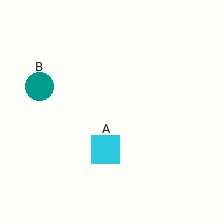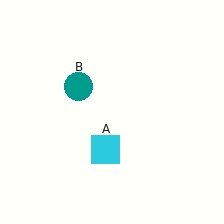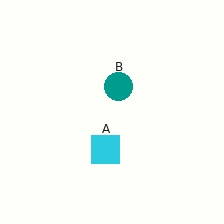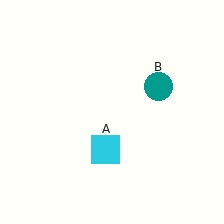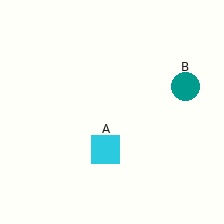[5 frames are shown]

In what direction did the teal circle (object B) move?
The teal circle (object B) moved right.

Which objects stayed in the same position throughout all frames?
Cyan square (object A) remained stationary.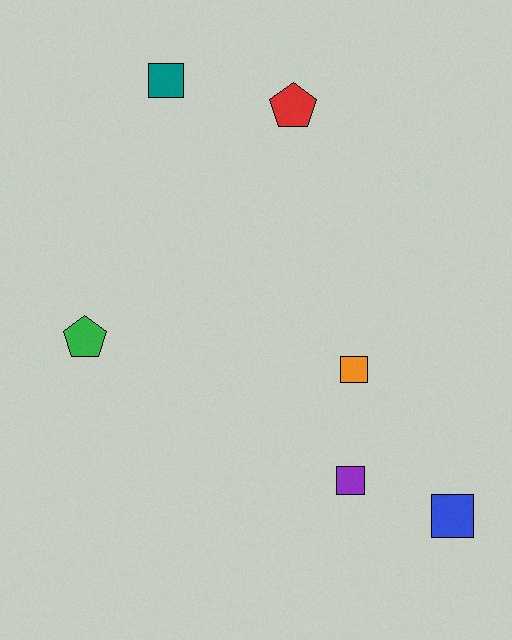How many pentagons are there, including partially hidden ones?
There are 2 pentagons.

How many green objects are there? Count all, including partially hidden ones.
There is 1 green object.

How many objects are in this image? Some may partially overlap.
There are 6 objects.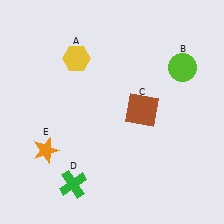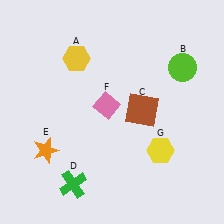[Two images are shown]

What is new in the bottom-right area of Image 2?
A yellow hexagon (G) was added in the bottom-right area of Image 2.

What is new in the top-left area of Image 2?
A pink diamond (F) was added in the top-left area of Image 2.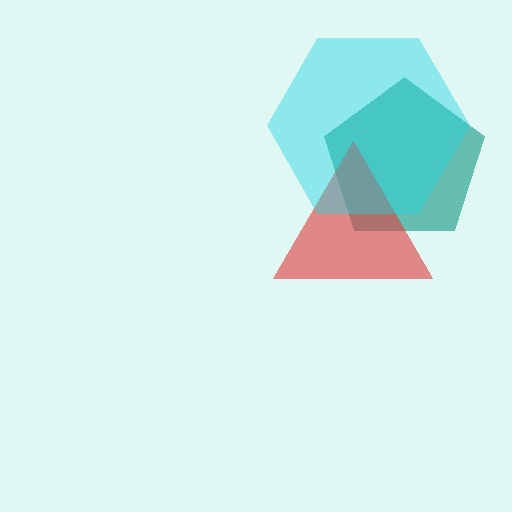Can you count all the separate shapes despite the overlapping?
Yes, there are 3 separate shapes.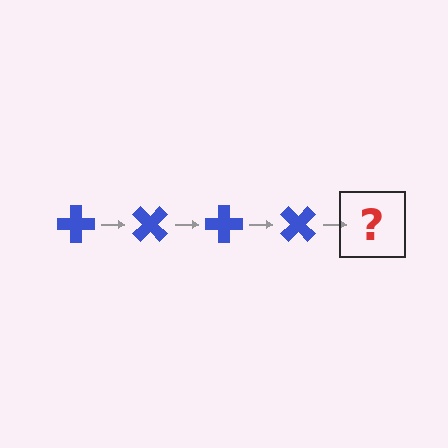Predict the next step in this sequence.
The next step is a blue cross rotated 180 degrees.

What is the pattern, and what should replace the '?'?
The pattern is that the cross rotates 45 degrees each step. The '?' should be a blue cross rotated 180 degrees.